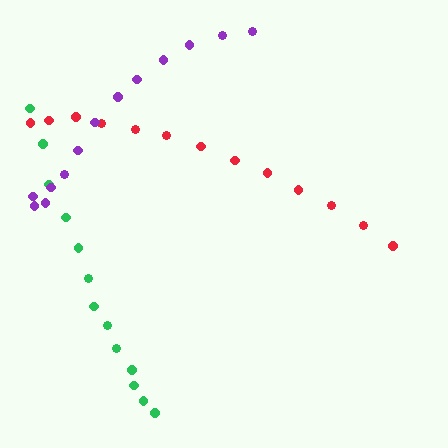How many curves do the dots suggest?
There are 3 distinct paths.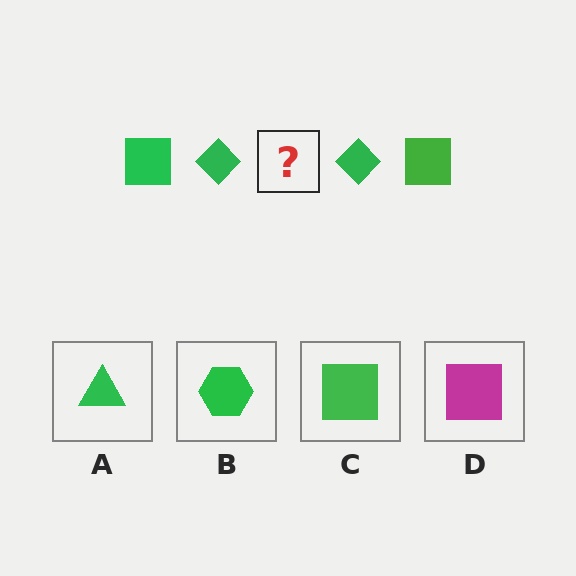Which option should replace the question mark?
Option C.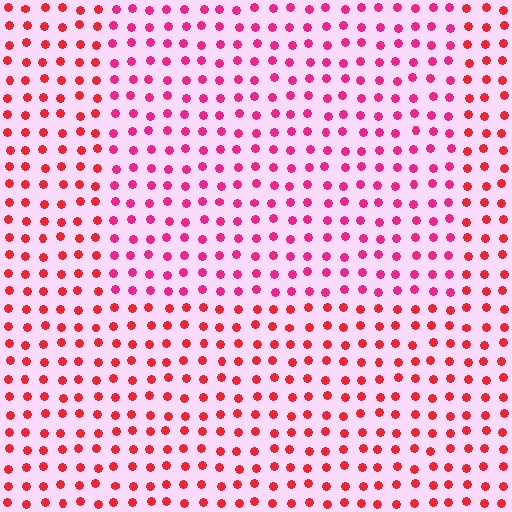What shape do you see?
I see a rectangle.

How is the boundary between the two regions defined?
The boundary is defined purely by a slight shift in hue (about 27 degrees). Spacing, size, and orientation are identical on both sides.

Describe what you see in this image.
The image is filled with small red elements in a uniform arrangement. A rectangle-shaped region is visible where the elements are tinted to a slightly different hue, forming a subtle color boundary.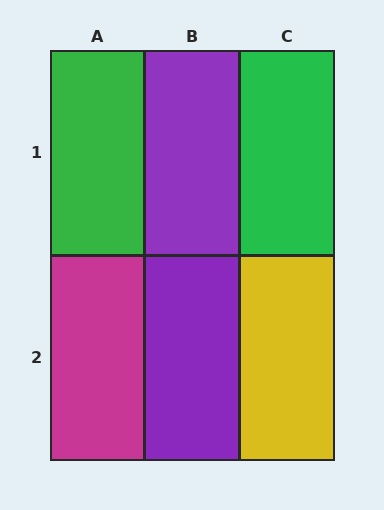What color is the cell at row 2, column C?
Yellow.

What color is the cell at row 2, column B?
Purple.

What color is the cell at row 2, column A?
Magenta.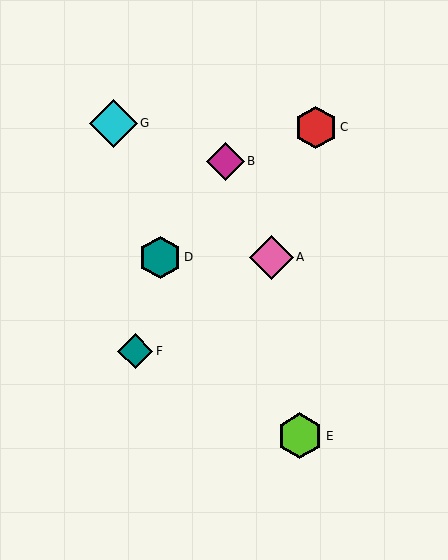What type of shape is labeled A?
Shape A is a pink diamond.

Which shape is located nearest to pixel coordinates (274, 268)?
The pink diamond (labeled A) at (271, 257) is nearest to that location.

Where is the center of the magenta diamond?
The center of the magenta diamond is at (225, 161).